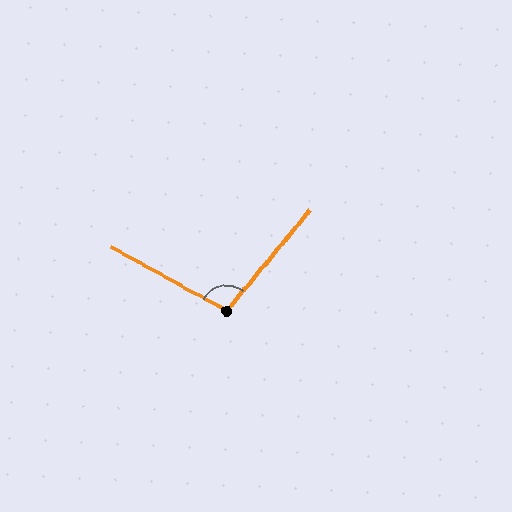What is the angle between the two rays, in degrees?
Approximately 101 degrees.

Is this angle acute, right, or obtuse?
It is obtuse.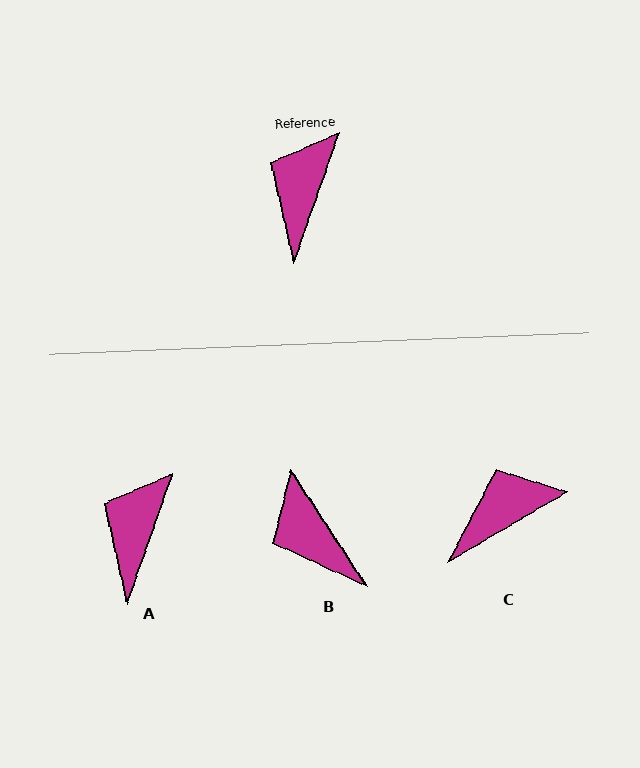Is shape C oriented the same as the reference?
No, it is off by about 40 degrees.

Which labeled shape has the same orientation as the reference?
A.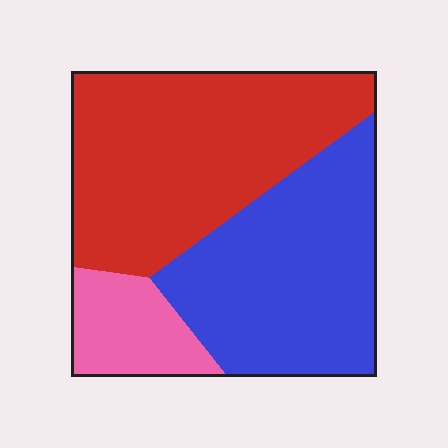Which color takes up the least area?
Pink, at roughly 15%.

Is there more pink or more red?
Red.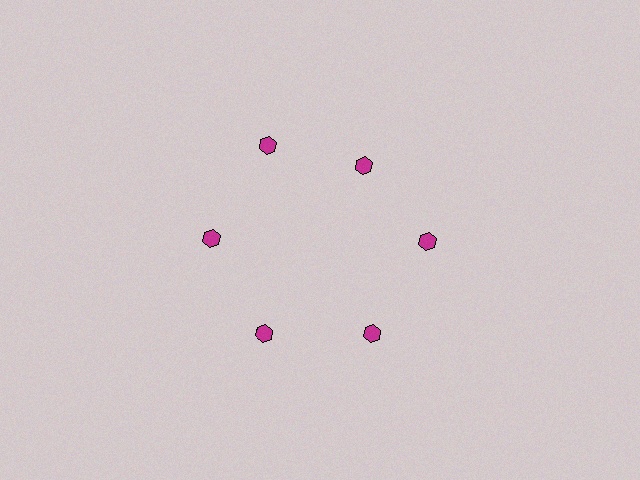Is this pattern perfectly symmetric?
No. The 6 magenta hexagons are arranged in a ring, but one element near the 1 o'clock position is pulled inward toward the center, breaking the 6-fold rotational symmetry.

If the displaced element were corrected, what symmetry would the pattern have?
It would have 6-fold rotational symmetry — the pattern would map onto itself every 60 degrees.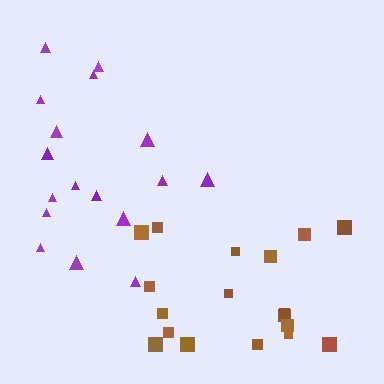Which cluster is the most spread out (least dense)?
Purple.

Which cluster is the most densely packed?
Brown.